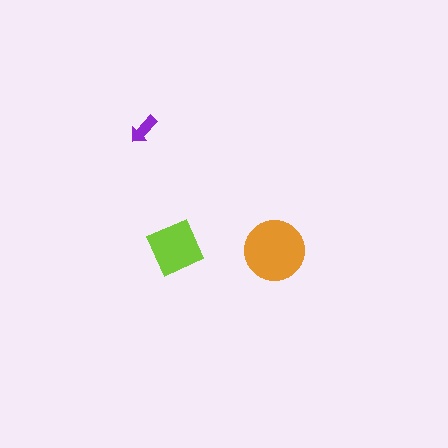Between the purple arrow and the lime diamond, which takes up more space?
The lime diamond.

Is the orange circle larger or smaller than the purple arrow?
Larger.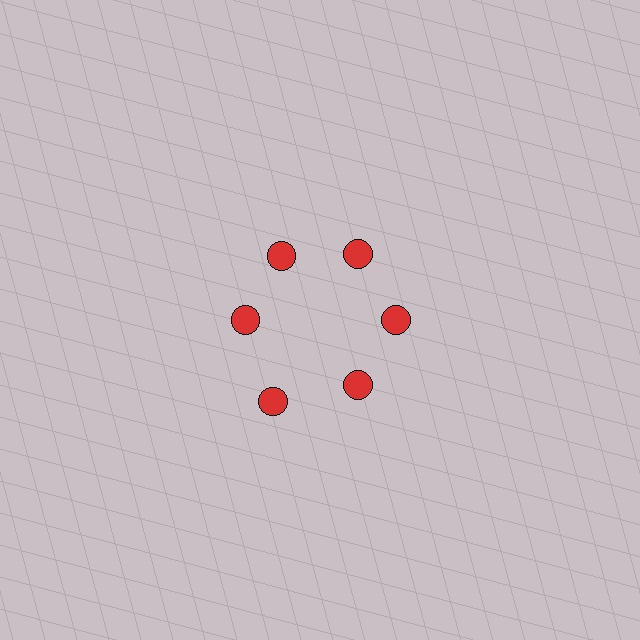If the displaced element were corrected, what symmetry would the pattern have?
It would have 6-fold rotational symmetry — the pattern would map onto itself every 60 degrees.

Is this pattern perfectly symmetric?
No. The 6 red circles are arranged in a ring, but one element near the 7 o'clock position is pushed outward from the center, breaking the 6-fold rotational symmetry.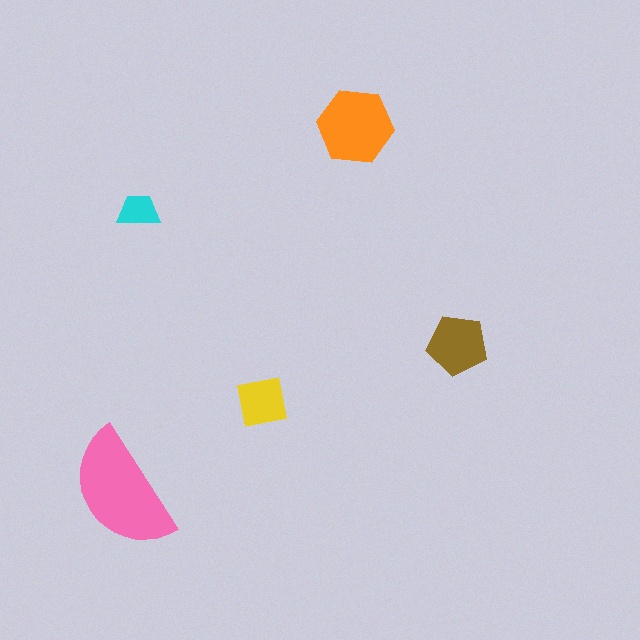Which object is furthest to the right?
The brown pentagon is rightmost.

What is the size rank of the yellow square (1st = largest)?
4th.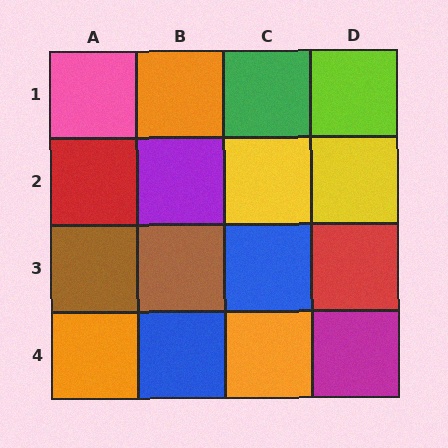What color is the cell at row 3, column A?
Brown.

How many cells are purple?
1 cell is purple.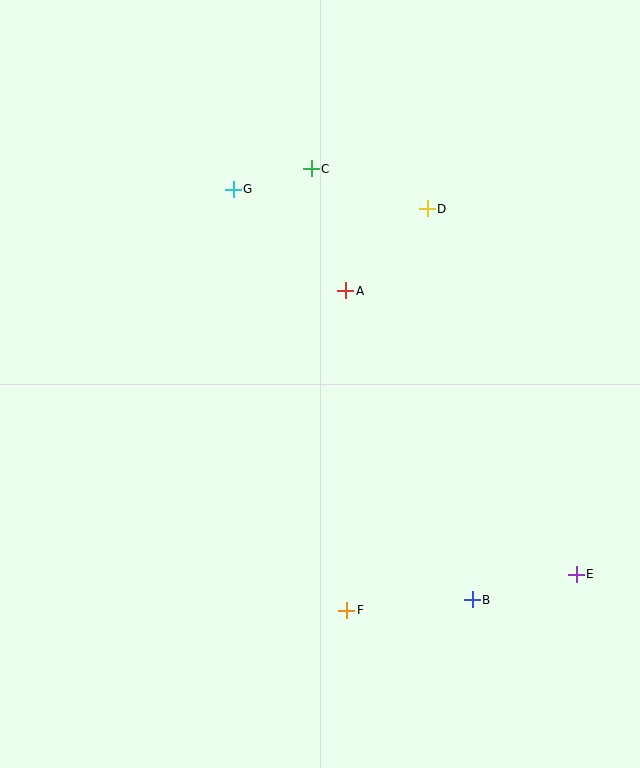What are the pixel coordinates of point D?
Point D is at (427, 209).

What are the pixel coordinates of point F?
Point F is at (347, 610).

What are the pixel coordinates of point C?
Point C is at (311, 169).